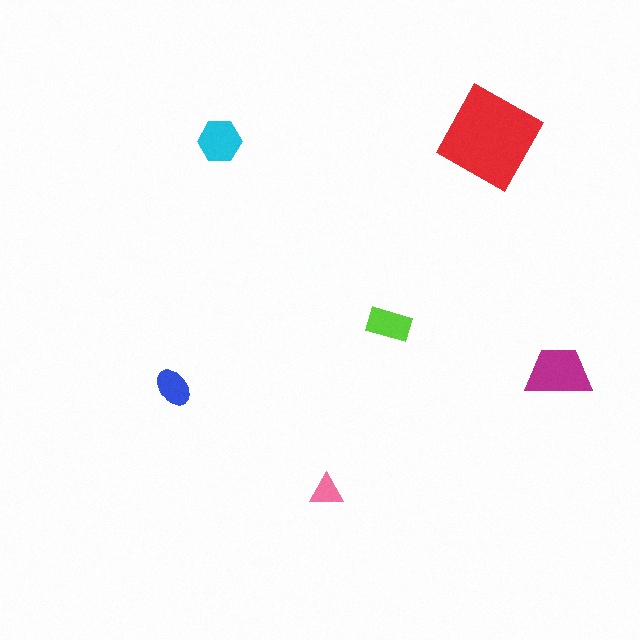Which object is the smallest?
The pink triangle.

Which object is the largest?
The red diamond.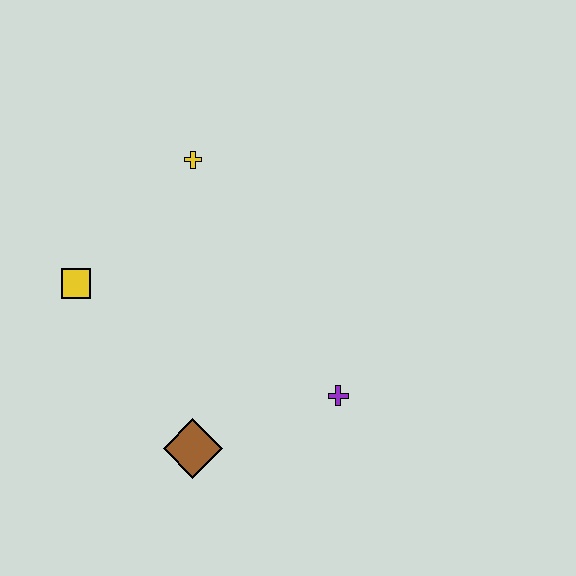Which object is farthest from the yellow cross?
The brown diamond is farthest from the yellow cross.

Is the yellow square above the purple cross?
Yes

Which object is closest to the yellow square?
The yellow cross is closest to the yellow square.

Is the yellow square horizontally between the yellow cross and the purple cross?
No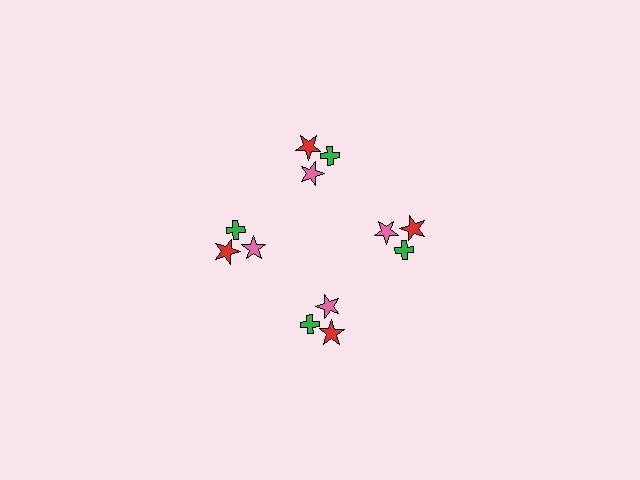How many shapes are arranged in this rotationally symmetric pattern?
There are 12 shapes, arranged in 4 groups of 3.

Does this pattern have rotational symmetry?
Yes, this pattern has 4-fold rotational symmetry. It looks the same after rotating 90 degrees around the center.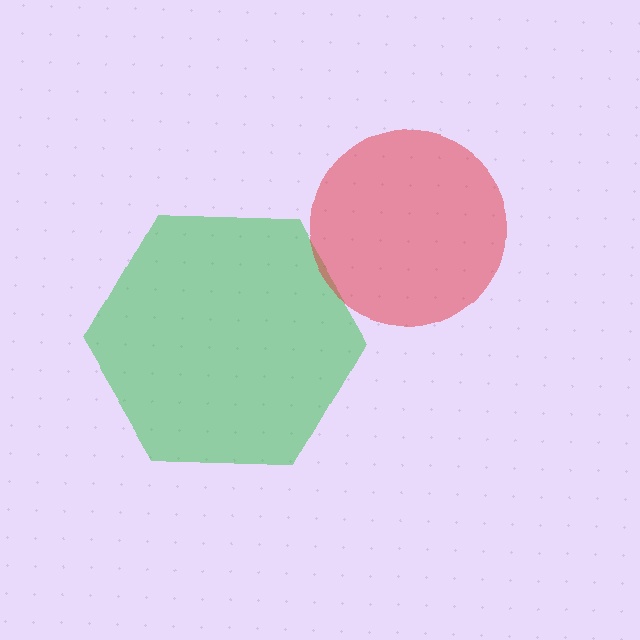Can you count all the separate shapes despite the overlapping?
Yes, there are 2 separate shapes.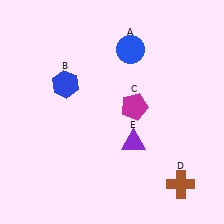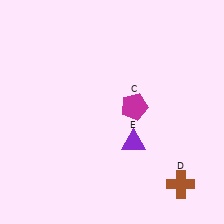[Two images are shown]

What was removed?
The blue circle (A), the blue hexagon (B) were removed in Image 2.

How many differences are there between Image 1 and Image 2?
There are 2 differences between the two images.